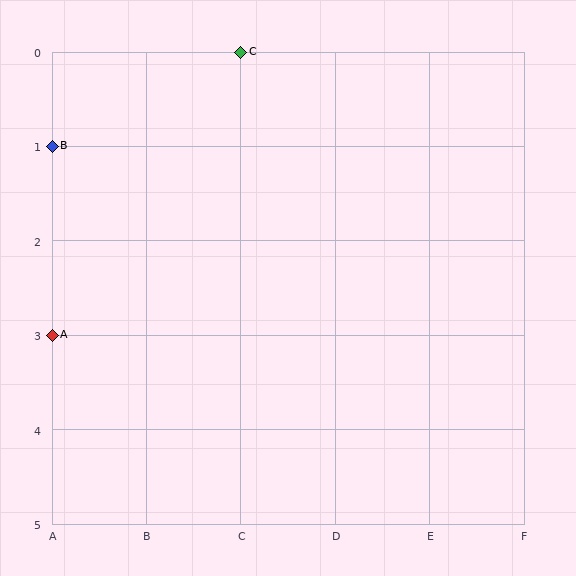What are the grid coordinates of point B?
Point B is at grid coordinates (A, 1).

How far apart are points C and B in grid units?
Points C and B are 2 columns and 1 row apart (about 2.2 grid units diagonally).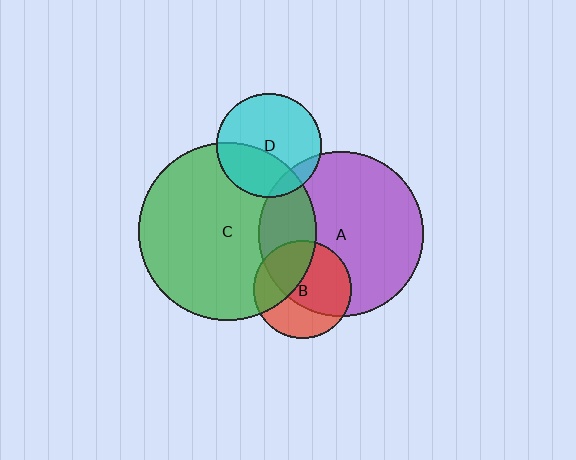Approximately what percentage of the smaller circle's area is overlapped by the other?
Approximately 35%.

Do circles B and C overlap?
Yes.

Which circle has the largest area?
Circle C (green).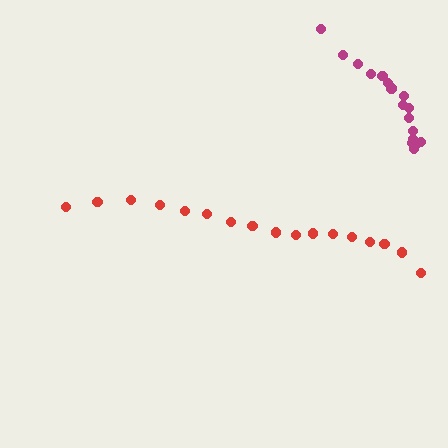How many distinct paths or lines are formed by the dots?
There are 2 distinct paths.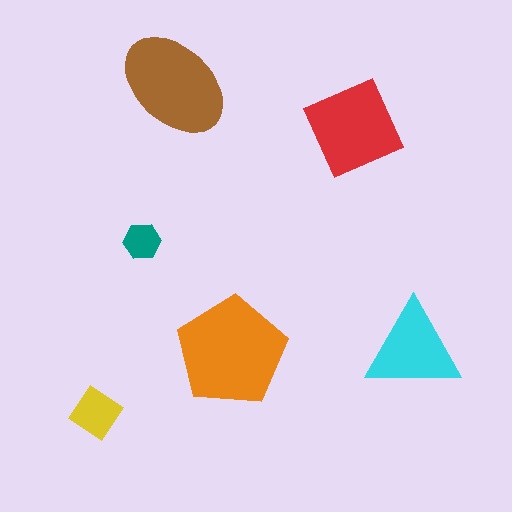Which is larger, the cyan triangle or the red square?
The red square.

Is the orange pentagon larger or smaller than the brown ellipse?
Larger.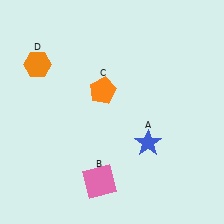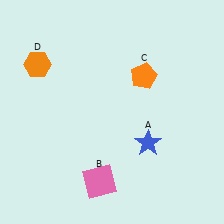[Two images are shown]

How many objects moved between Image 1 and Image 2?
1 object moved between the two images.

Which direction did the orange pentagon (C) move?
The orange pentagon (C) moved right.